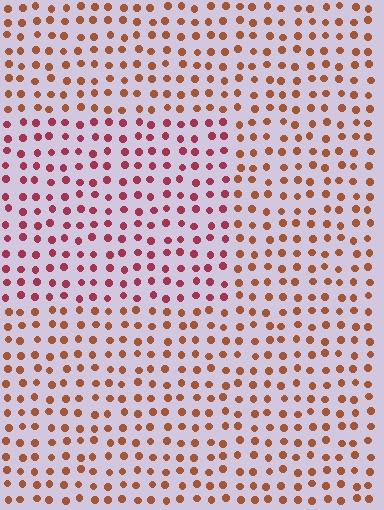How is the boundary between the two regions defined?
The boundary is defined purely by a slight shift in hue (about 35 degrees). Spacing, size, and orientation are identical on both sides.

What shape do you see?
I see a rectangle.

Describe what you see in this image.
The image is filled with small brown elements in a uniform arrangement. A rectangle-shaped region is visible where the elements are tinted to a slightly different hue, forming a subtle color boundary.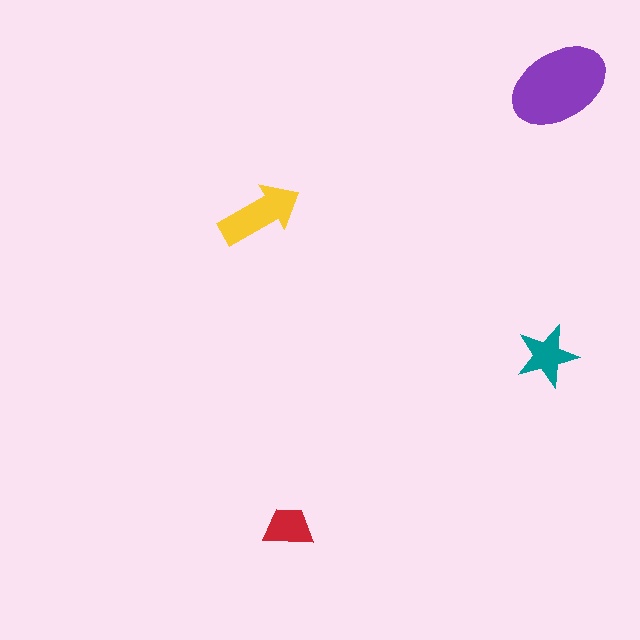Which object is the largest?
The purple ellipse.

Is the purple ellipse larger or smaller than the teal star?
Larger.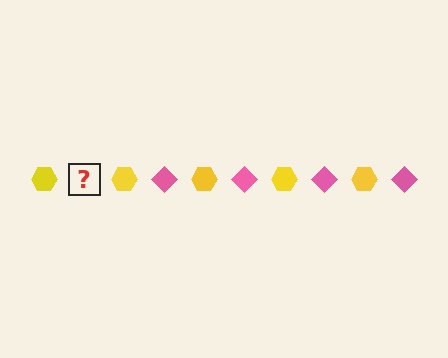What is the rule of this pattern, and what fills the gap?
The rule is that the pattern alternates between yellow hexagon and pink diamond. The gap should be filled with a pink diamond.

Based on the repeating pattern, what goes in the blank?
The blank should be a pink diamond.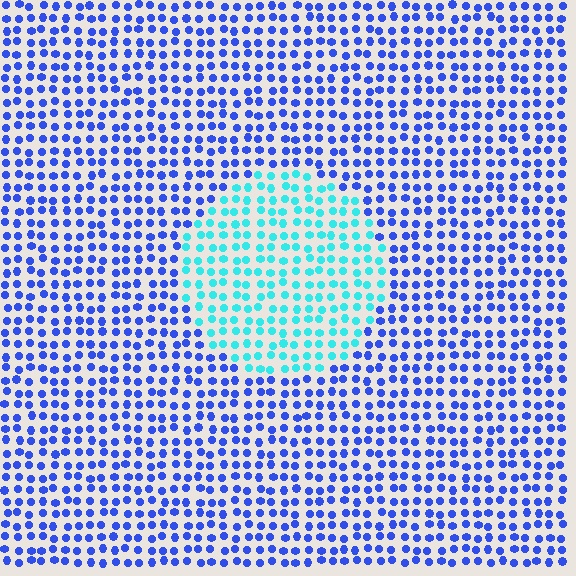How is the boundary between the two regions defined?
The boundary is defined purely by a slight shift in hue (about 51 degrees). Spacing, size, and orientation are identical on both sides.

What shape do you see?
I see a circle.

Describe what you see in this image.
The image is filled with small blue elements in a uniform arrangement. A circle-shaped region is visible where the elements are tinted to a slightly different hue, forming a subtle color boundary.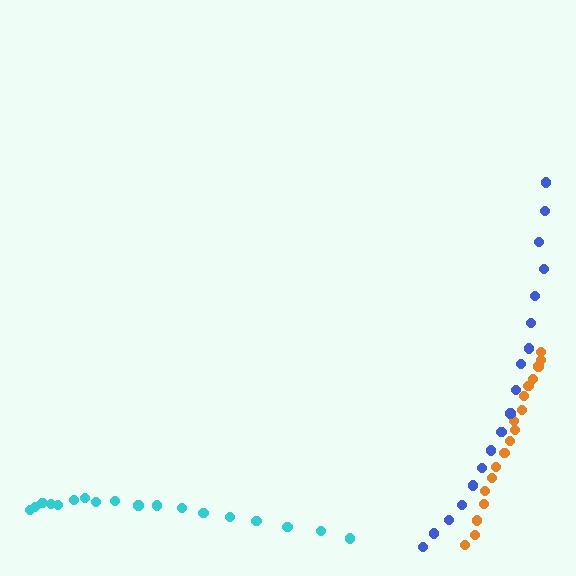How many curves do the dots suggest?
There are 3 distinct paths.